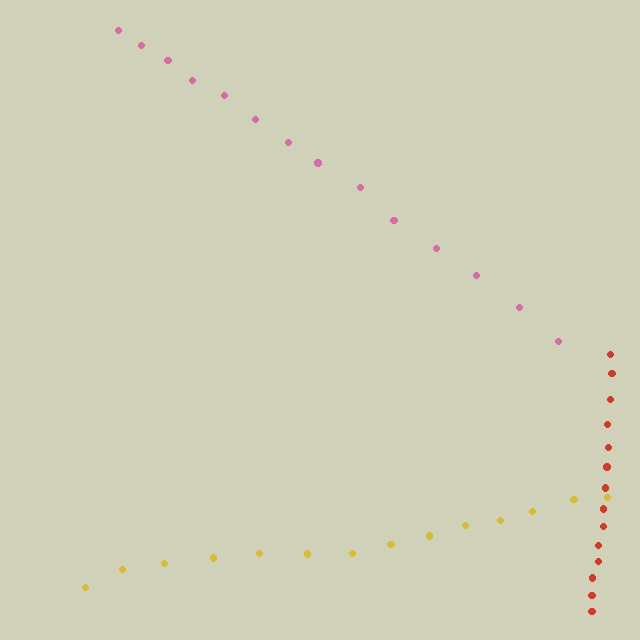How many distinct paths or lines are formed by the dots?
There are 3 distinct paths.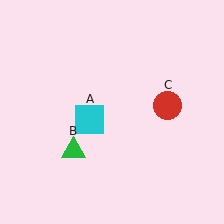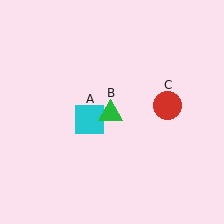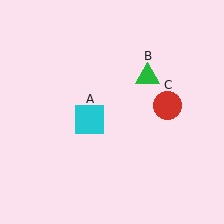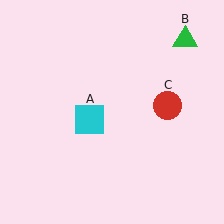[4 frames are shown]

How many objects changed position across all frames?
1 object changed position: green triangle (object B).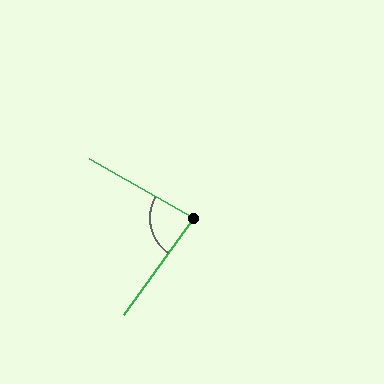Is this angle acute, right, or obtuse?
It is acute.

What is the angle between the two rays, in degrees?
Approximately 84 degrees.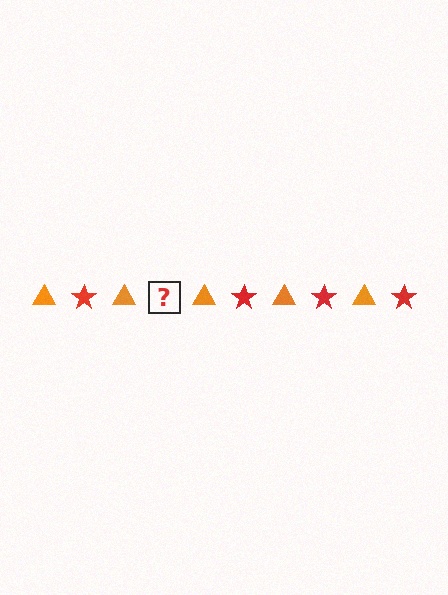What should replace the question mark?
The question mark should be replaced with a red star.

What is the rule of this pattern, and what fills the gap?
The rule is that the pattern alternates between orange triangle and red star. The gap should be filled with a red star.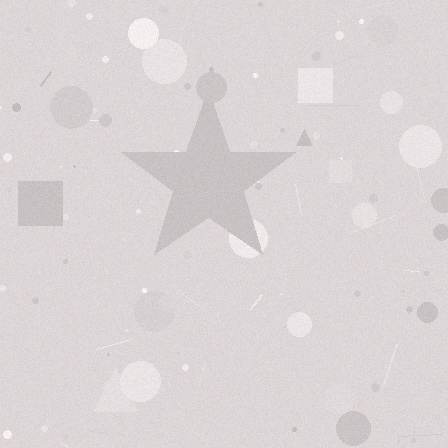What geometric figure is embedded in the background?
A star is embedded in the background.